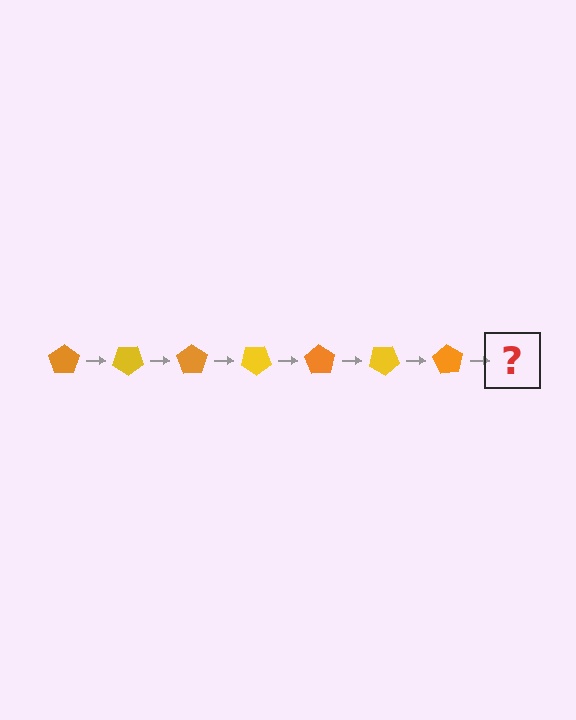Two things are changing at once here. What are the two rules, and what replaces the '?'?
The two rules are that it rotates 35 degrees each step and the color cycles through orange and yellow. The '?' should be a yellow pentagon, rotated 245 degrees from the start.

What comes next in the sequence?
The next element should be a yellow pentagon, rotated 245 degrees from the start.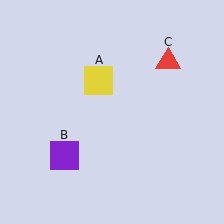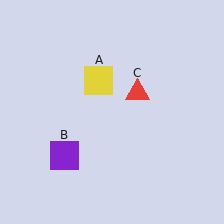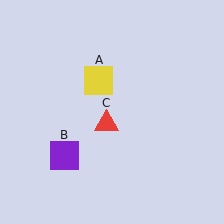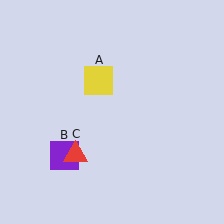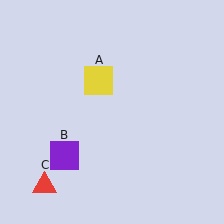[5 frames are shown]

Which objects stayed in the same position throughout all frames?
Yellow square (object A) and purple square (object B) remained stationary.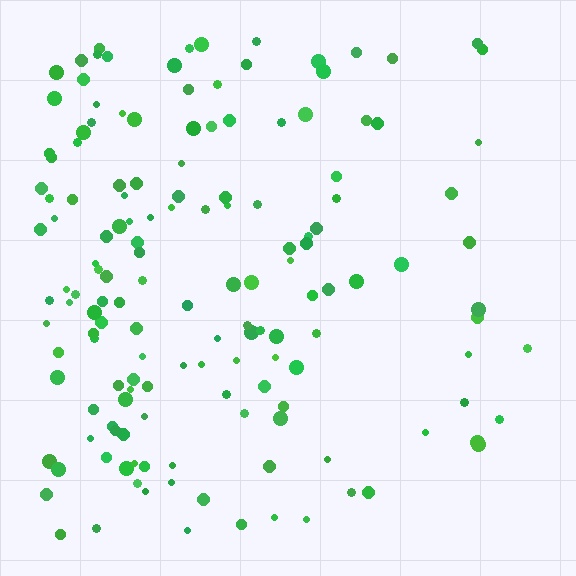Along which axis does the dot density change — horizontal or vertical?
Horizontal.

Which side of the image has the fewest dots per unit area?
The right.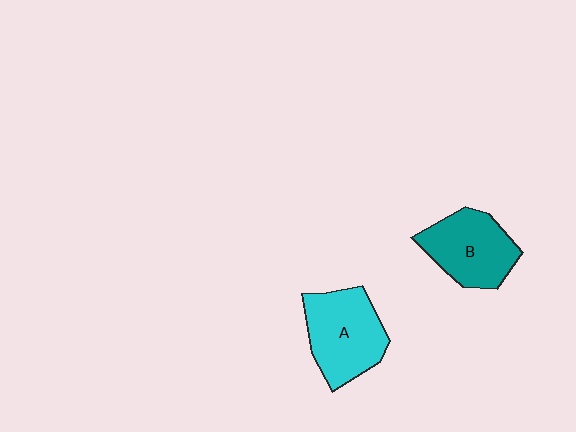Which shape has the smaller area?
Shape B (teal).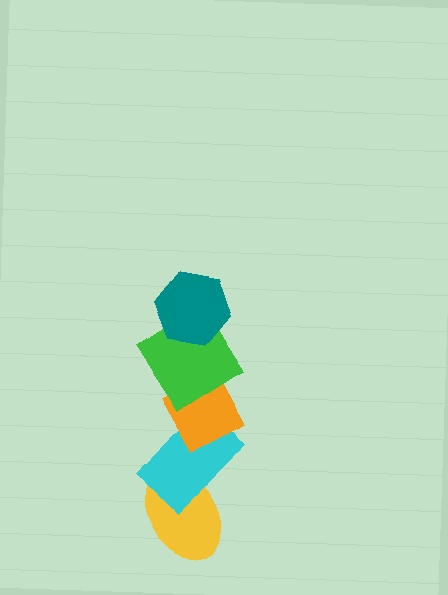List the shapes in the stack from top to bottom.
From top to bottom: the teal hexagon, the green diamond, the orange diamond, the cyan rectangle, the yellow ellipse.